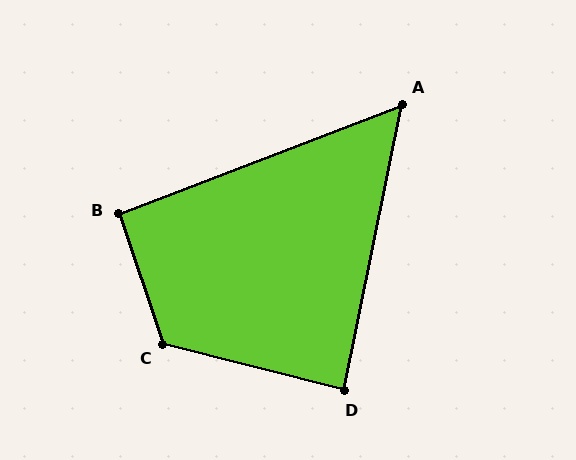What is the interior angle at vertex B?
Approximately 93 degrees (approximately right).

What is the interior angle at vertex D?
Approximately 87 degrees (approximately right).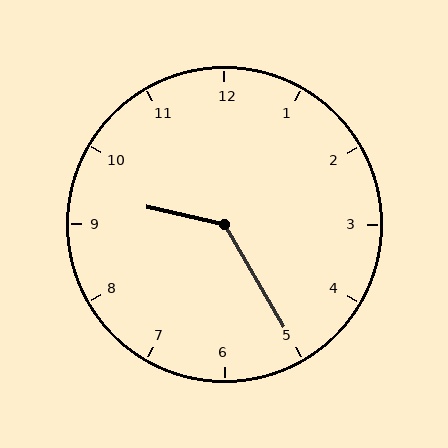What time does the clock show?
9:25.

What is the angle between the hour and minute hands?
Approximately 132 degrees.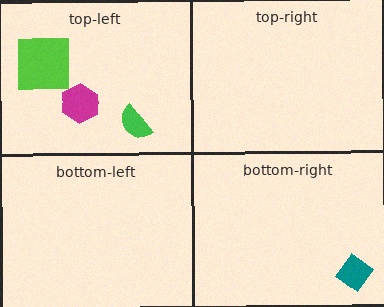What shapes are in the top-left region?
The green semicircle, the magenta hexagon, the lime square.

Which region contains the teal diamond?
The bottom-right region.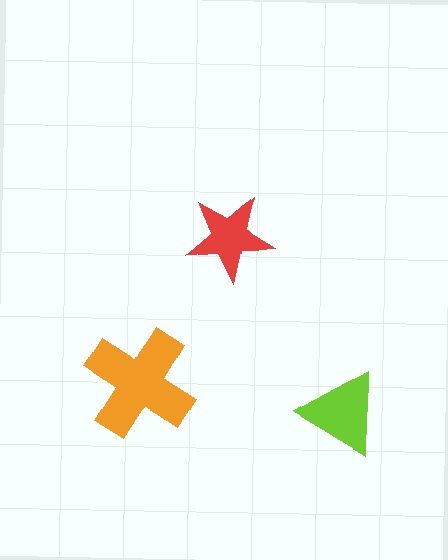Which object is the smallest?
The red star.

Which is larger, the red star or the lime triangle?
The lime triangle.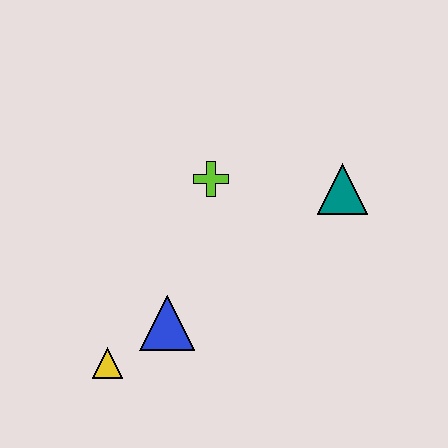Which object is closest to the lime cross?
The teal triangle is closest to the lime cross.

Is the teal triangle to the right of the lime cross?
Yes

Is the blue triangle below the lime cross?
Yes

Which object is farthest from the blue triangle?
The teal triangle is farthest from the blue triangle.